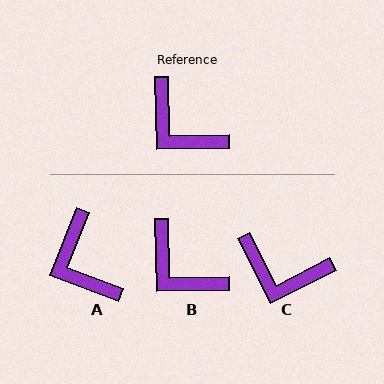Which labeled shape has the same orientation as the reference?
B.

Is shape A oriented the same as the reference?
No, it is off by about 22 degrees.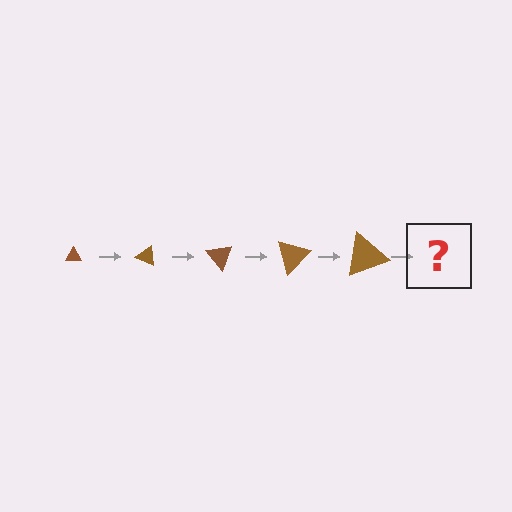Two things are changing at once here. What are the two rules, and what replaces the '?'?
The two rules are that the triangle grows larger each step and it rotates 25 degrees each step. The '?' should be a triangle, larger than the previous one and rotated 125 degrees from the start.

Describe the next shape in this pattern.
It should be a triangle, larger than the previous one and rotated 125 degrees from the start.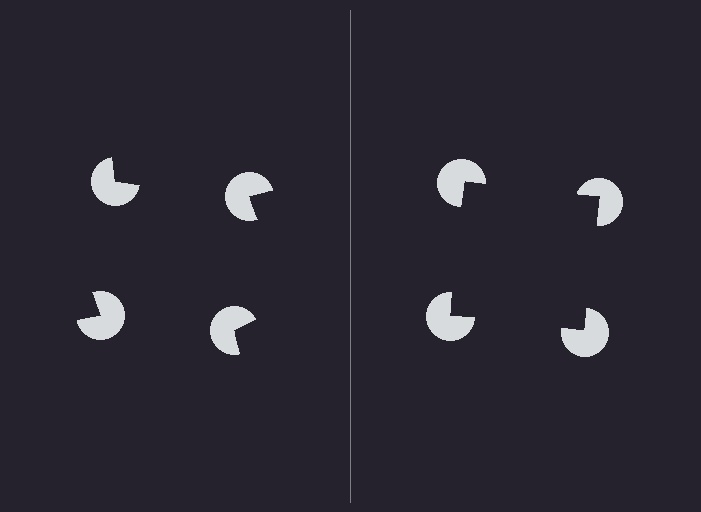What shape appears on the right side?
An illusory square.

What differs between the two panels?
The pac-man discs are positioned identically on both sides; only the wedge orientations differ. On the right they align to a square; on the left they are misaligned.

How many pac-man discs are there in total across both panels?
8 — 4 on each side.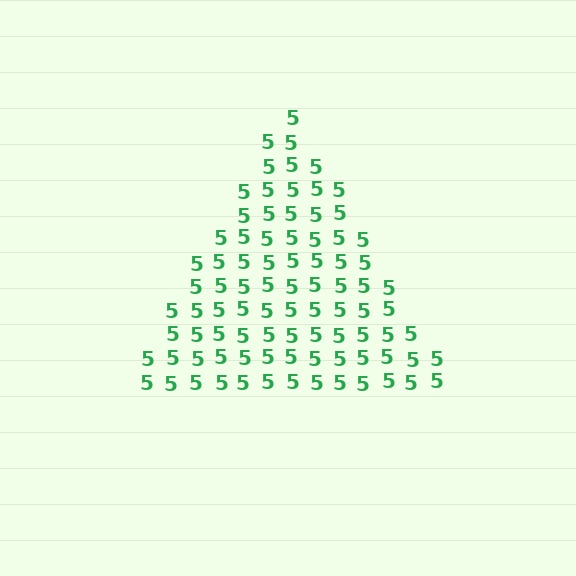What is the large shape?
The large shape is a triangle.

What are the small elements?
The small elements are digit 5's.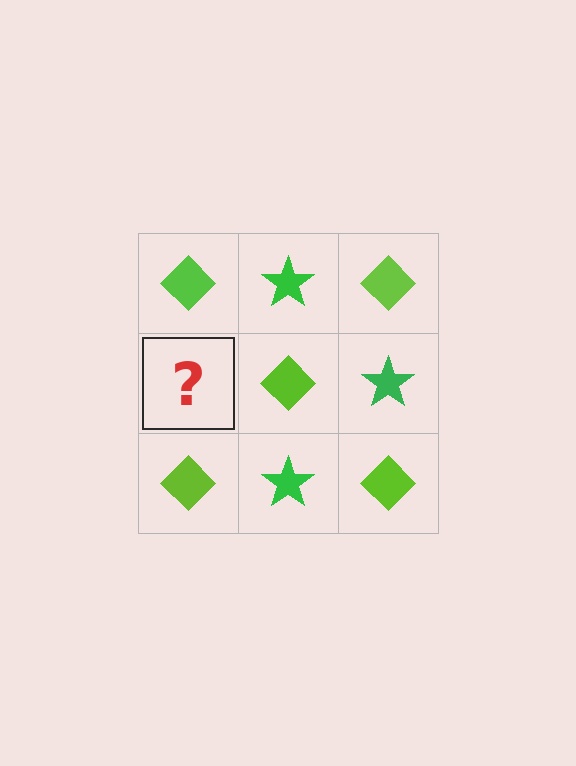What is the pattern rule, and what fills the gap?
The rule is that it alternates lime diamond and green star in a checkerboard pattern. The gap should be filled with a green star.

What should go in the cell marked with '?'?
The missing cell should contain a green star.